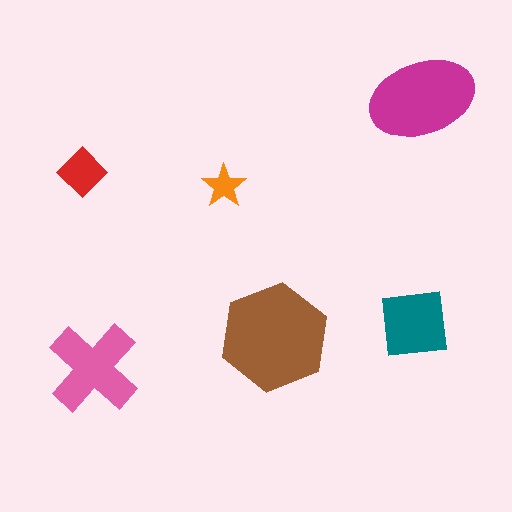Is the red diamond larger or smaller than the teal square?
Smaller.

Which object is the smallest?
The orange star.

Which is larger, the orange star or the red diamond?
The red diamond.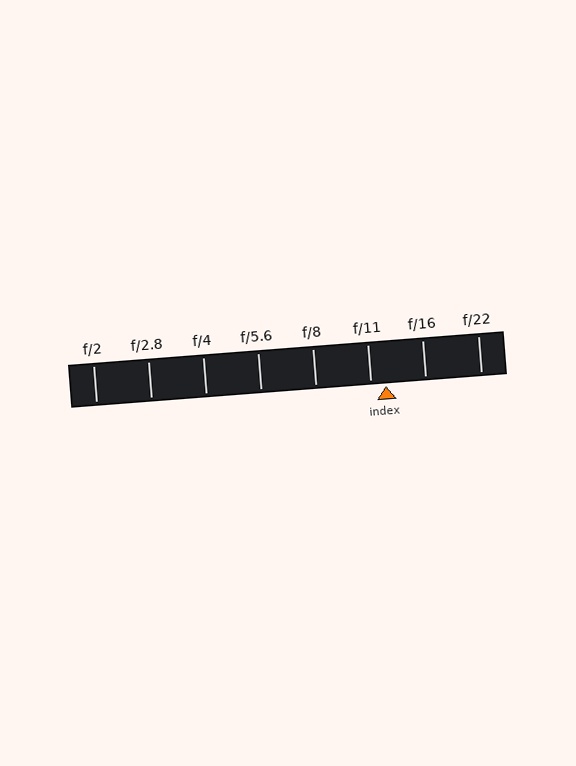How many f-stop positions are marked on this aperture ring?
There are 8 f-stop positions marked.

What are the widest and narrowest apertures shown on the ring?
The widest aperture shown is f/2 and the narrowest is f/22.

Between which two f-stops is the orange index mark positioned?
The index mark is between f/11 and f/16.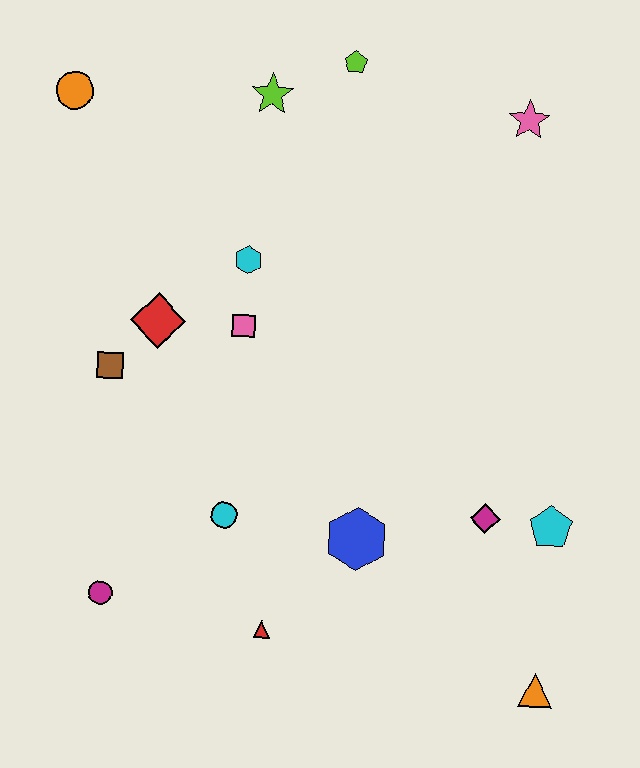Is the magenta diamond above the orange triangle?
Yes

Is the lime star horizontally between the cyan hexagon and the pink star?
Yes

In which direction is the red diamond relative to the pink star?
The red diamond is to the left of the pink star.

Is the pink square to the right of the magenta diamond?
No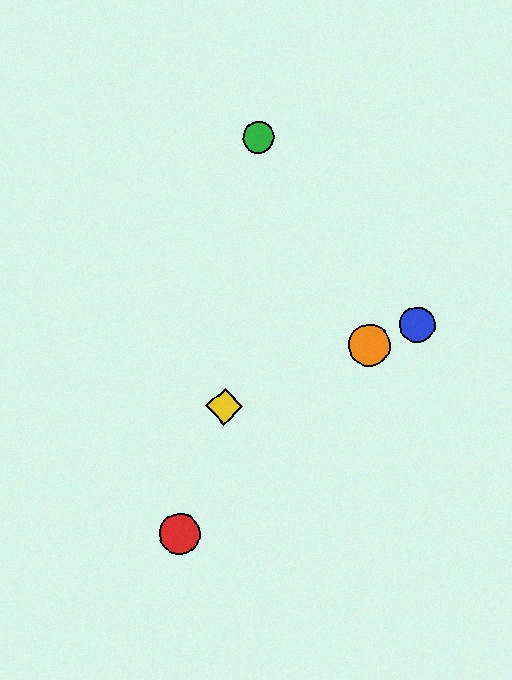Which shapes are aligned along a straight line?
The blue circle, the yellow diamond, the purple circle, the orange circle are aligned along a straight line.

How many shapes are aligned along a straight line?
4 shapes (the blue circle, the yellow diamond, the purple circle, the orange circle) are aligned along a straight line.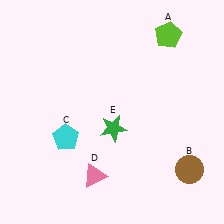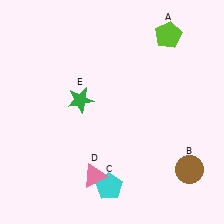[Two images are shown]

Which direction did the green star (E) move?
The green star (E) moved left.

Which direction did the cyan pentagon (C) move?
The cyan pentagon (C) moved down.